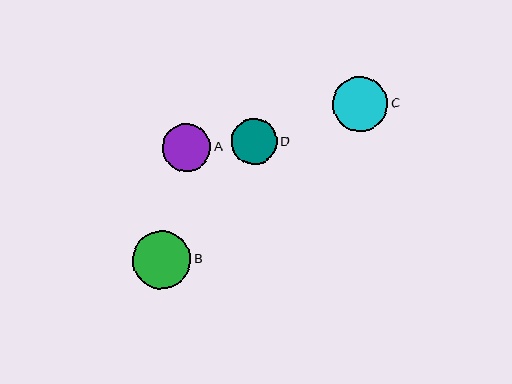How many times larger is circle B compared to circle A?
Circle B is approximately 1.2 times the size of circle A.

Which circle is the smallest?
Circle D is the smallest with a size of approximately 46 pixels.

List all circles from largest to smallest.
From largest to smallest: B, C, A, D.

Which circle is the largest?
Circle B is the largest with a size of approximately 59 pixels.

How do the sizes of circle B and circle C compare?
Circle B and circle C are approximately the same size.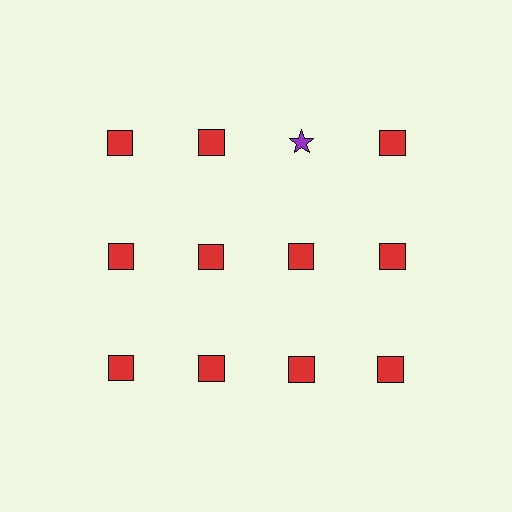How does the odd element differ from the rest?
It differs in both color (purple instead of red) and shape (star instead of square).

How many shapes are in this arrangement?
There are 12 shapes arranged in a grid pattern.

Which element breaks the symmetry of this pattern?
The purple star in the top row, center column breaks the symmetry. All other shapes are red squares.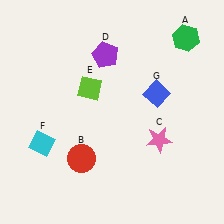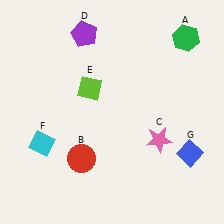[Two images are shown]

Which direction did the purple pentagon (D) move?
The purple pentagon (D) moved left.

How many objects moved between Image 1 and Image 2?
2 objects moved between the two images.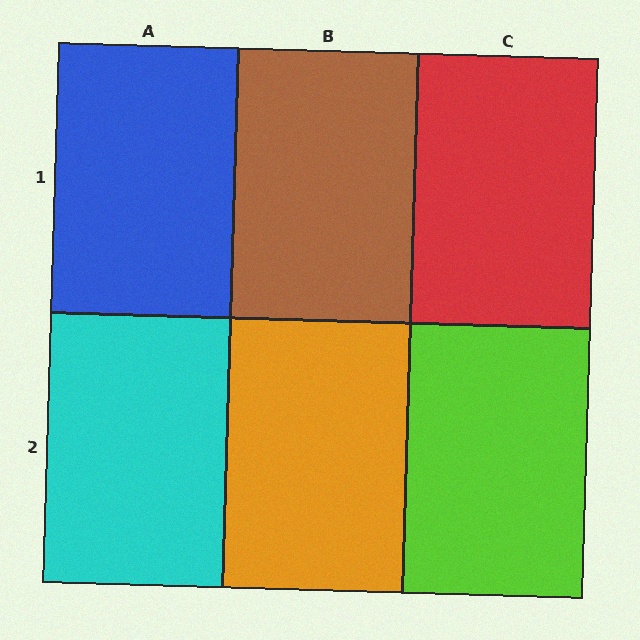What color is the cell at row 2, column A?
Cyan.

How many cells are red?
1 cell is red.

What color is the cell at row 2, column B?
Orange.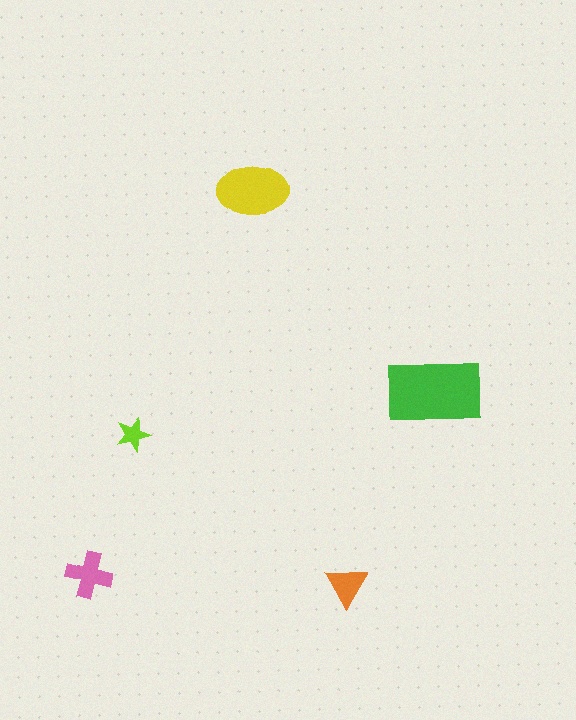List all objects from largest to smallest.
The green rectangle, the yellow ellipse, the pink cross, the orange triangle, the lime star.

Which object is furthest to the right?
The green rectangle is rightmost.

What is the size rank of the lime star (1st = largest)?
5th.